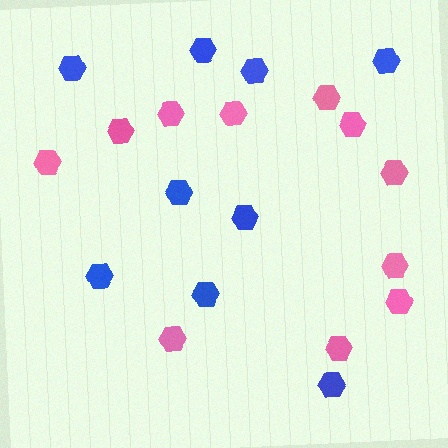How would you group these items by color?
There are 2 groups: one group of blue hexagons (9) and one group of pink hexagons (11).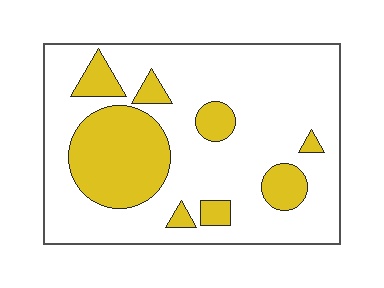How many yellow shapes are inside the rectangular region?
8.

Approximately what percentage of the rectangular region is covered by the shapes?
Approximately 25%.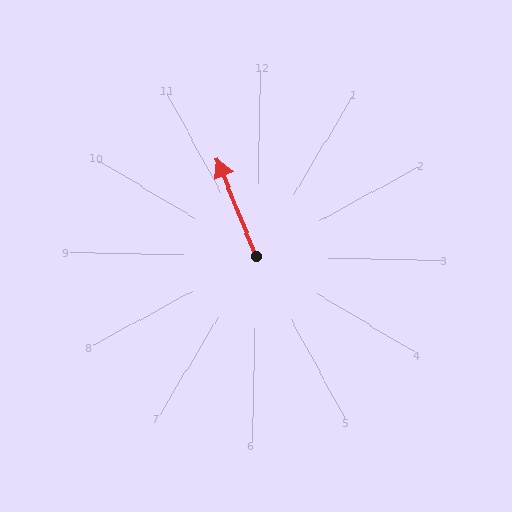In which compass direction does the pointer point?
Northwest.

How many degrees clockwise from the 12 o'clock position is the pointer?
Approximately 337 degrees.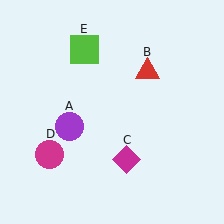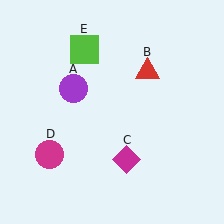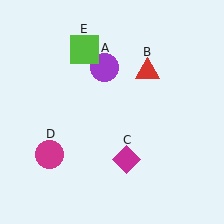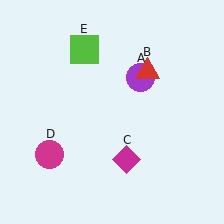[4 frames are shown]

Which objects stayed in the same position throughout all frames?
Red triangle (object B) and magenta diamond (object C) and magenta circle (object D) and lime square (object E) remained stationary.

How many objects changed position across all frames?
1 object changed position: purple circle (object A).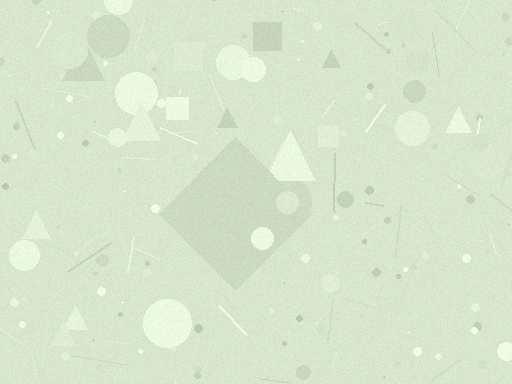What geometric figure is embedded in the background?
A diamond is embedded in the background.